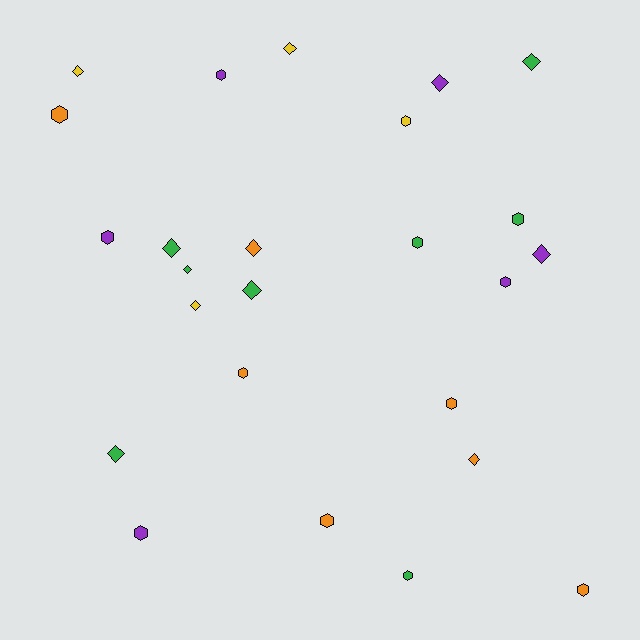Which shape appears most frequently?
Hexagon, with 13 objects.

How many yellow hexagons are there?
There is 1 yellow hexagon.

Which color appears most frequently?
Green, with 8 objects.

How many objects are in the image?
There are 25 objects.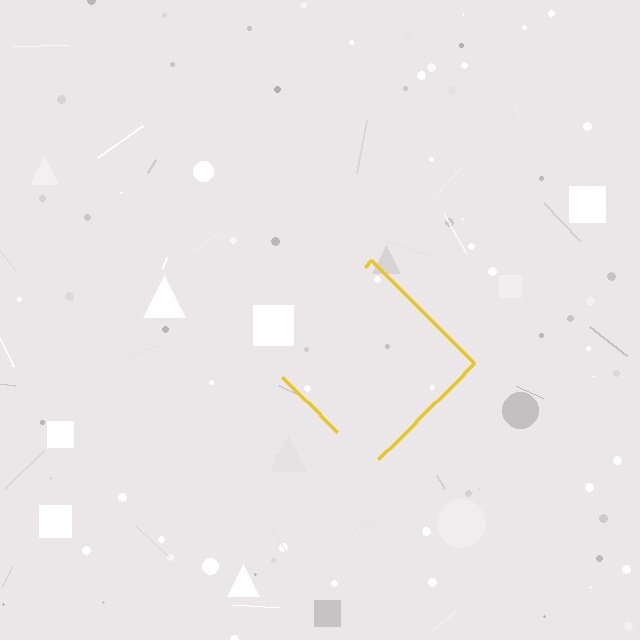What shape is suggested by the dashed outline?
The dashed outline suggests a diamond.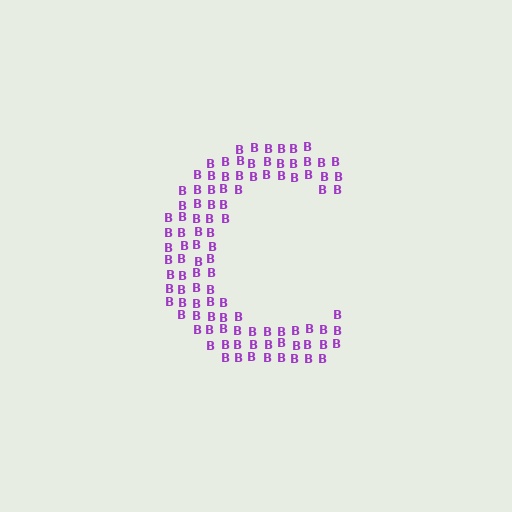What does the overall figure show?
The overall figure shows the letter C.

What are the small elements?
The small elements are letter B's.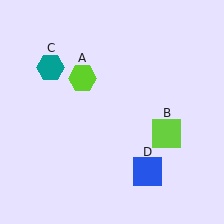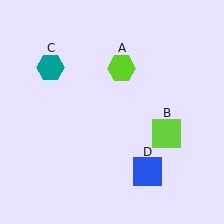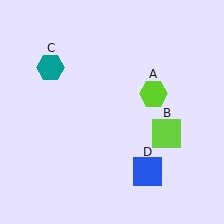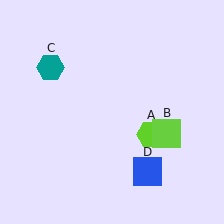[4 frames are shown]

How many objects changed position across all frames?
1 object changed position: lime hexagon (object A).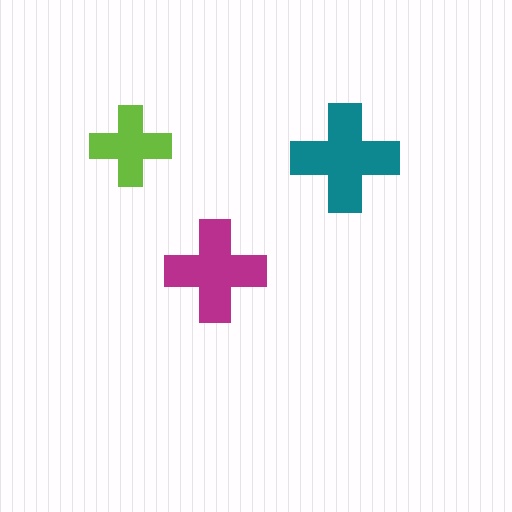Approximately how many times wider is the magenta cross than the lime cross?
About 1.5 times wider.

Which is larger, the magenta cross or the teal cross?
The teal one.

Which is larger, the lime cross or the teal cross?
The teal one.